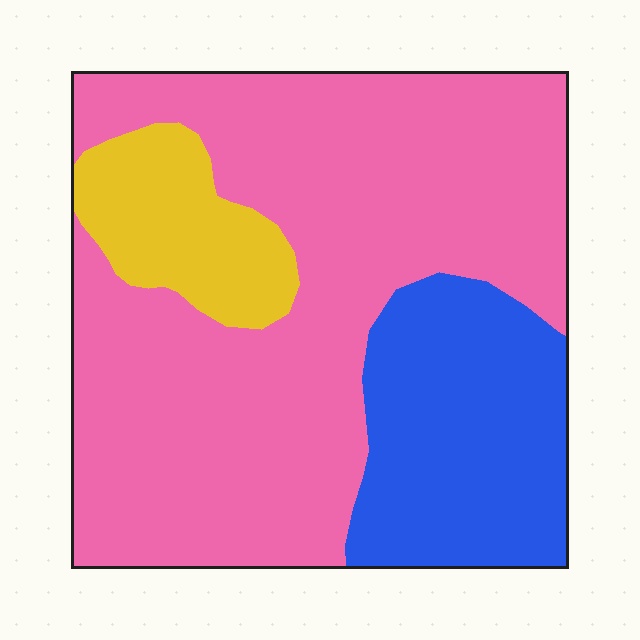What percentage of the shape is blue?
Blue takes up about one quarter (1/4) of the shape.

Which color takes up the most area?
Pink, at roughly 65%.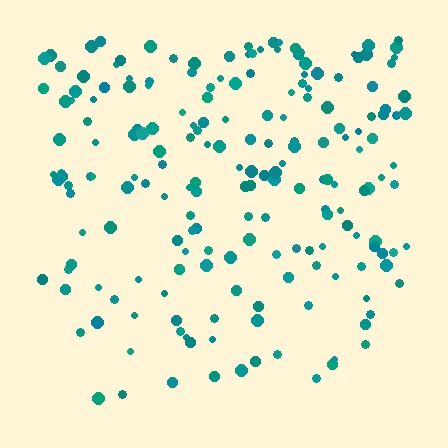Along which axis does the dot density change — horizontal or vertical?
Vertical.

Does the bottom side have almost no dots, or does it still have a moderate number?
Still a moderate number, just noticeably fewer than the top.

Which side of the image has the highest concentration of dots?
The top.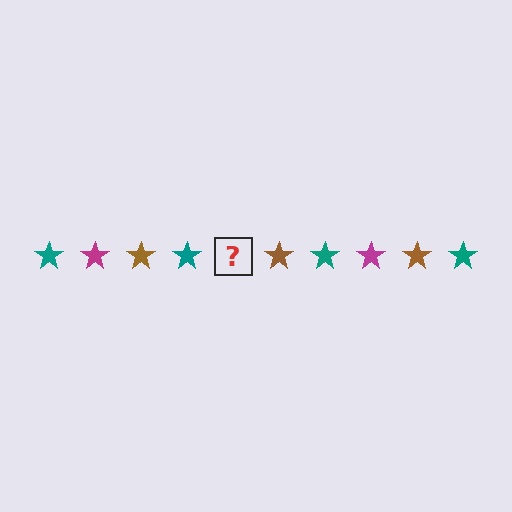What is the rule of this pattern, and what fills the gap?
The rule is that the pattern cycles through teal, magenta, brown stars. The gap should be filled with a magenta star.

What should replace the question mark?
The question mark should be replaced with a magenta star.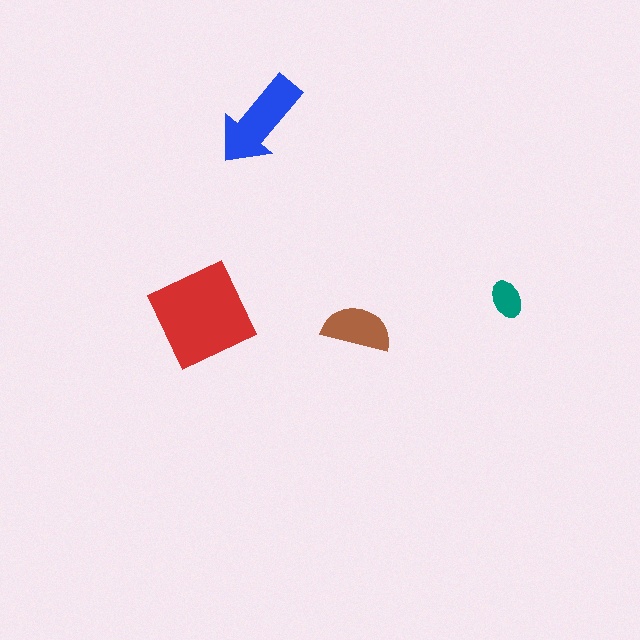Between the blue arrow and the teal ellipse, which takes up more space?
The blue arrow.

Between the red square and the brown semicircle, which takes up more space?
The red square.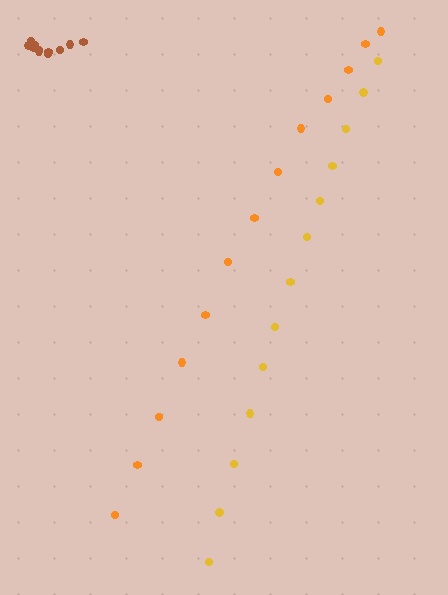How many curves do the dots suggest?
There are 3 distinct paths.